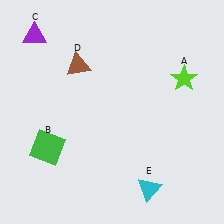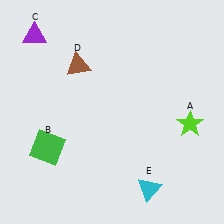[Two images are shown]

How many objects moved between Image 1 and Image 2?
1 object moved between the two images.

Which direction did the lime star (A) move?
The lime star (A) moved down.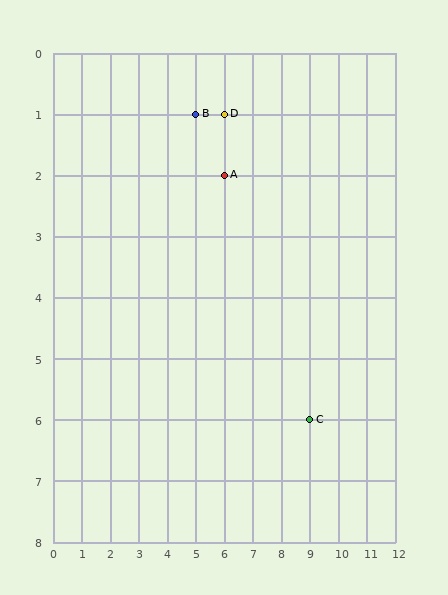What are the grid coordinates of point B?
Point B is at grid coordinates (5, 1).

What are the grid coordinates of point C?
Point C is at grid coordinates (9, 6).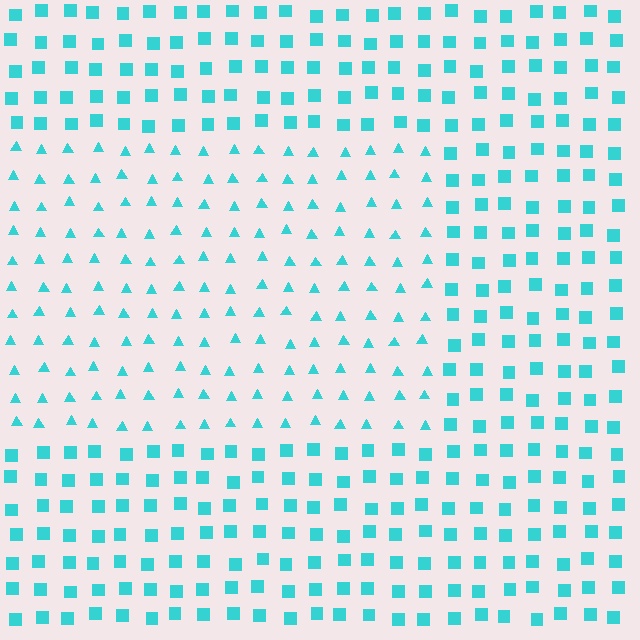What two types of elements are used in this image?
The image uses triangles inside the rectangle region and squares outside it.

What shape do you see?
I see a rectangle.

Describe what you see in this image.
The image is filled with small cyan elements arranged in a uniform grid. A rectangle-shaped region contains triangles, while the surrounding area contains squares. The boundary is defined purely by the change in element shape.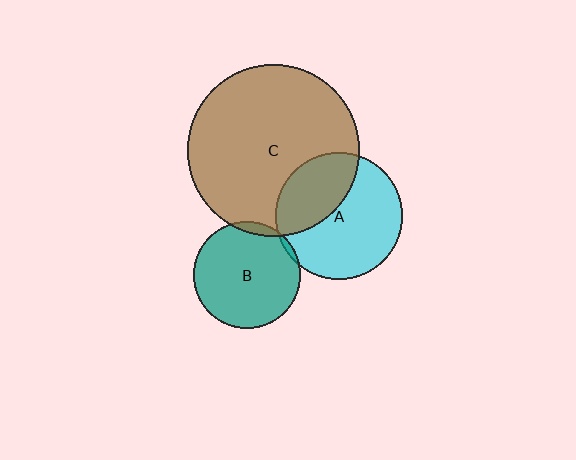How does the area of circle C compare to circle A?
Approximately 1.8 times.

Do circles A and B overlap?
Yes.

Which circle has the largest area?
Circle C (brown).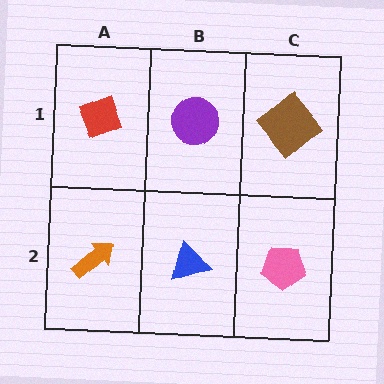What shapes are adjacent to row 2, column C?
A brown diamond (row 1, column C), a blue triangle (row 2, column B).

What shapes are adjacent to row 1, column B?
A blue triangle (row 2, column B), a red diamond (row 1, column A), a brown diamond (row 1, column C).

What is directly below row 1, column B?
A blue triangle.